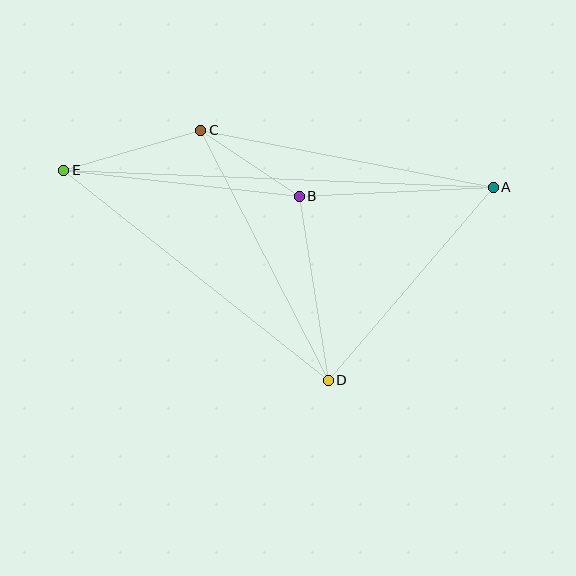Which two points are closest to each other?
Points B and C are closest to each other.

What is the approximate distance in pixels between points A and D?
The distance between A and D is approximately 254 pixels.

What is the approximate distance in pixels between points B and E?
The distance between B and E is approximately 237 pixels.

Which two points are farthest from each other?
Points A and E are farthest from each other.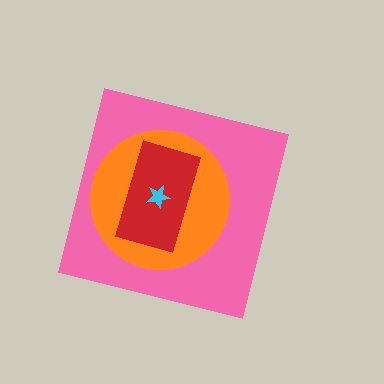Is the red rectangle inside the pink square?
Yes.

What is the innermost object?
The cyan star.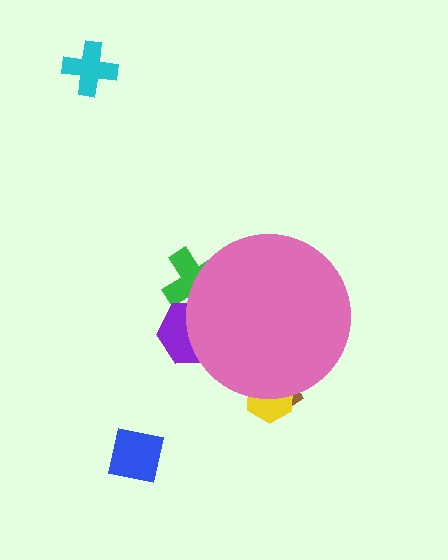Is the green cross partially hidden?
Yes, the green cross is partially hidden behind the pink circle.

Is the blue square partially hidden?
No, the blue square is fully visible.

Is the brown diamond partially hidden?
Yes, the brown diamond is partially hidden behind the pink circle.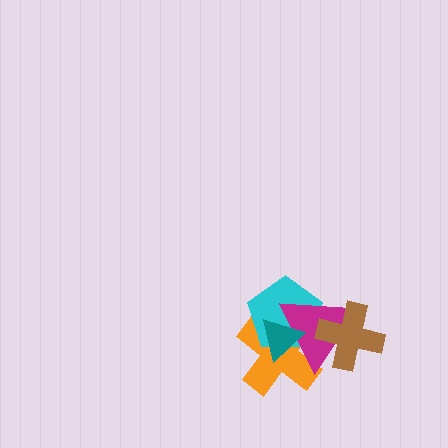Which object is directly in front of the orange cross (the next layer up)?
The cyan pentagon is directly in front of the orange cross.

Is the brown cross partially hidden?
No, no other shape covers it.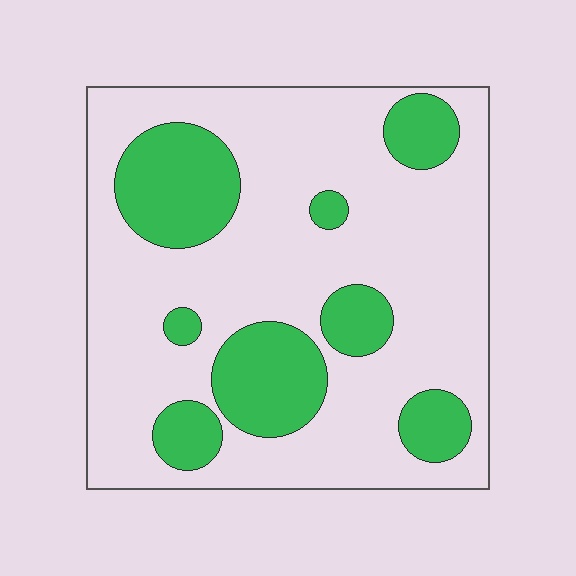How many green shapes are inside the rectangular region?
8.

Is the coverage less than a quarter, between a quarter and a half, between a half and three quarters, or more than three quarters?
Between a quarter and a half.